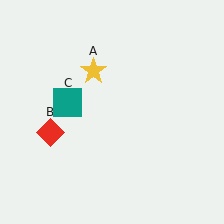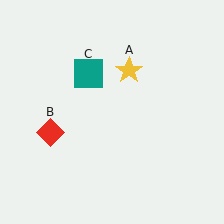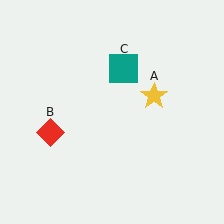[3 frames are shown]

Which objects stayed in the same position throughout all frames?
Red diamond (object B) remained stationary.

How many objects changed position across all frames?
2 objects changed position: yellow star (object A), teal square (object C).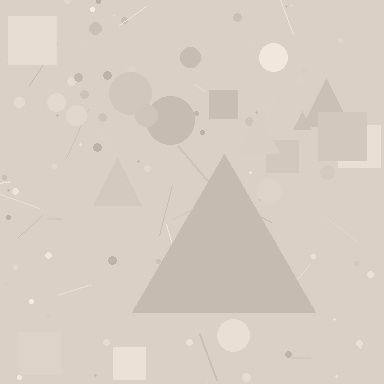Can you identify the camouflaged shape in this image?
The camouflaged shape is a triangle.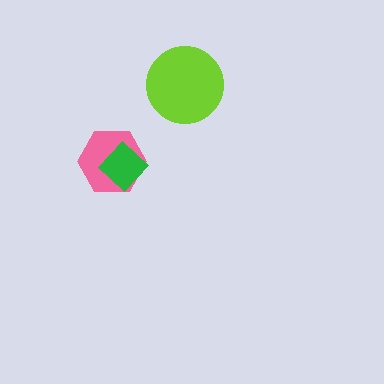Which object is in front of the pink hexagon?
The green diamond is in front of the pink hexagon.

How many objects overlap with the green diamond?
1 object overlaps with the green diamond.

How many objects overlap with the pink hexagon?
1 object overlaps with the pink hexagon.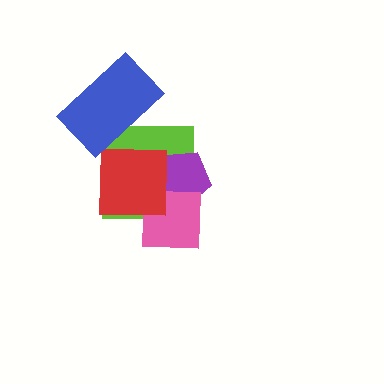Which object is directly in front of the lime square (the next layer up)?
The purple pentagon is directly in front of the lime square.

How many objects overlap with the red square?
3 objects overlap with the red square.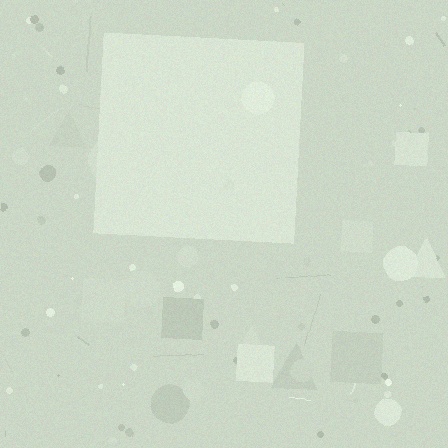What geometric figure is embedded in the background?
A square is embedded in the background.